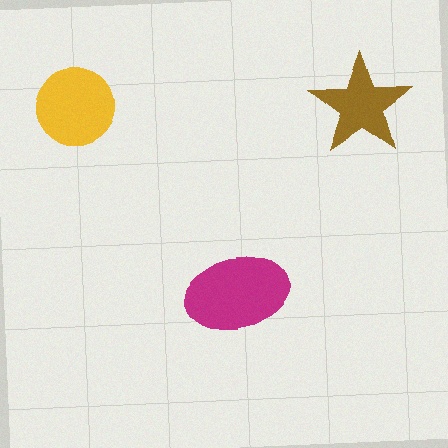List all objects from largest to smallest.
The magenta ellipse, the yellow circle, the brown star.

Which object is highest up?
The yellow circle is topmost.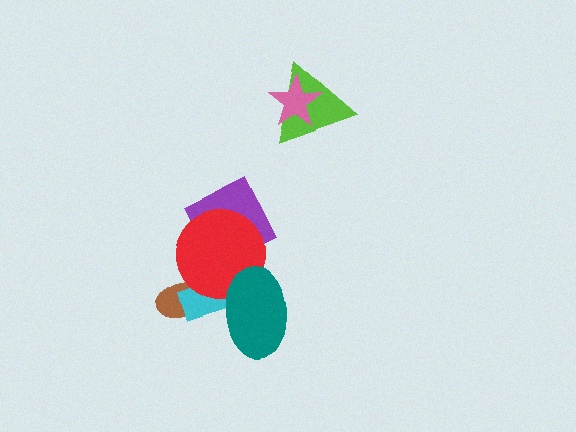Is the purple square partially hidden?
Yes, it is partially covered by another shape.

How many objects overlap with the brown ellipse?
2 objects overlap with the brown ellipse.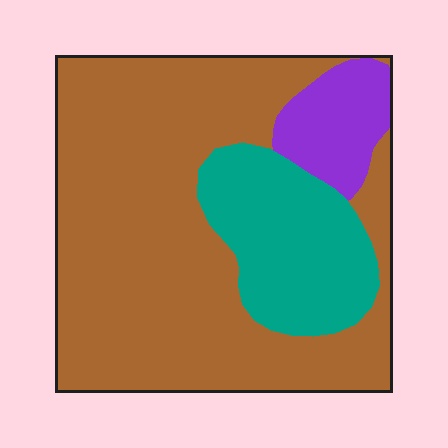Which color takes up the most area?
Brown, at roughly 70%.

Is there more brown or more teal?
Brown.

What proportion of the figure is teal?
Teal takes up between a sixth and a third of the figure.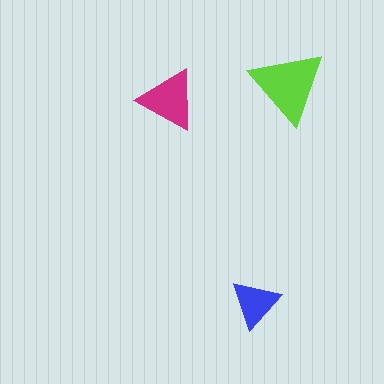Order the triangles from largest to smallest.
the lime one, the magenta one, the blue one.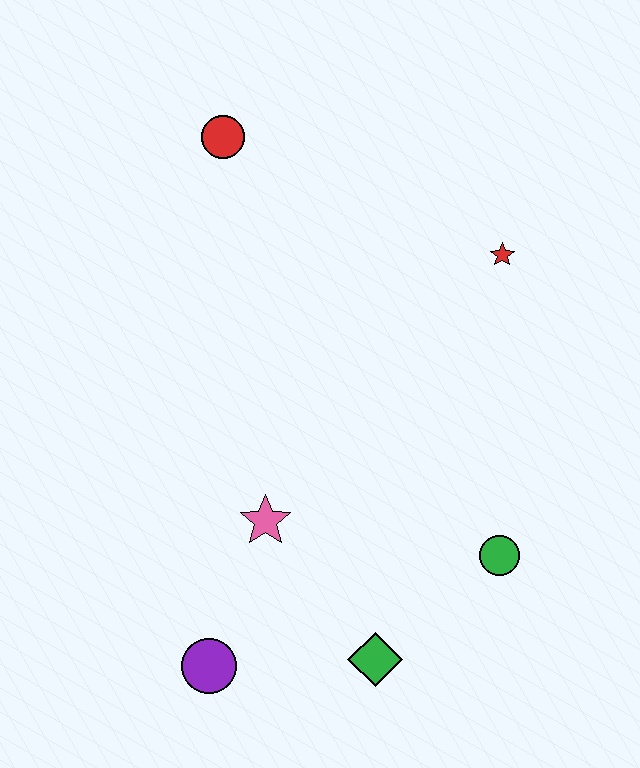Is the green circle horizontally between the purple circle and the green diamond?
No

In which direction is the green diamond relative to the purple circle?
The green diamond is to the right of the purple circle.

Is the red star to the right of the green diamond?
Yes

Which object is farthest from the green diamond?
The red circle is farthest from the green diamond.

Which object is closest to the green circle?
The green diamond is closest to the green circle.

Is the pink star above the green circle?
Yes